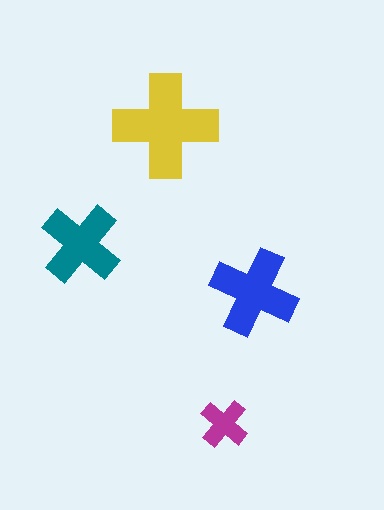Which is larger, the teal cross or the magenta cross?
The teal one.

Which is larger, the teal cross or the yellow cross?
The yellow one.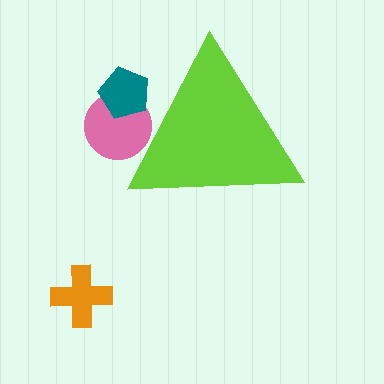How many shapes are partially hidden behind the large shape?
2 shapes are partially hidden.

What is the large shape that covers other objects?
A lime triangle.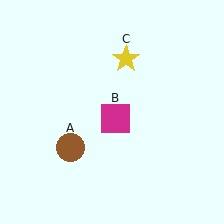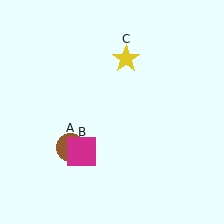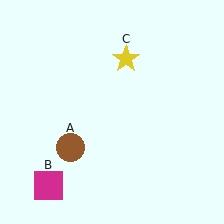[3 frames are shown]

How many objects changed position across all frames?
1 object changed position: magenta square (object B).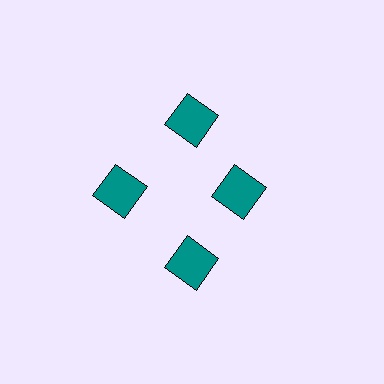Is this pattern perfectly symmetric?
No. The 4 teal squares are arranged in a ring, but one element near the 3 o'clock position is pulled inward toward the center, breaking the 4-fold rotational symmetry.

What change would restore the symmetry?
The symmetry would be restored by moving it outward, back onto the ring so that all 4 squares sit at equal angles and equal distance from the center.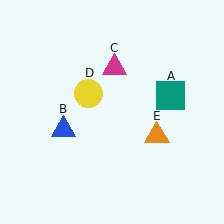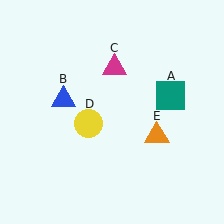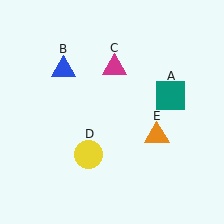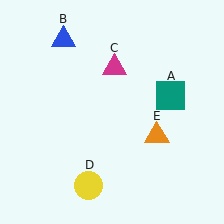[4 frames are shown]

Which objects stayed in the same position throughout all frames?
Teal square (object A) and magenta triangle (object C) and orange triangle (object E) remained stationary.